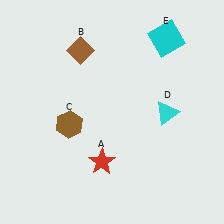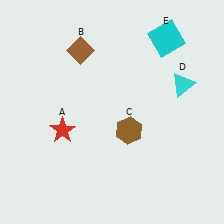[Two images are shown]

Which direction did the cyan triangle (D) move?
The cyan triangle (D) moved up.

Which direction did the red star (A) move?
The red star (A) moved left.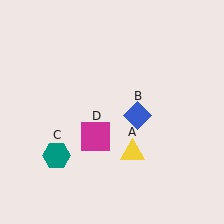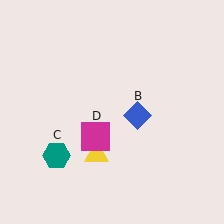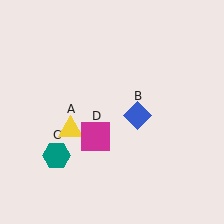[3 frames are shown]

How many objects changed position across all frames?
1 object changed position: yellow triangle (object A).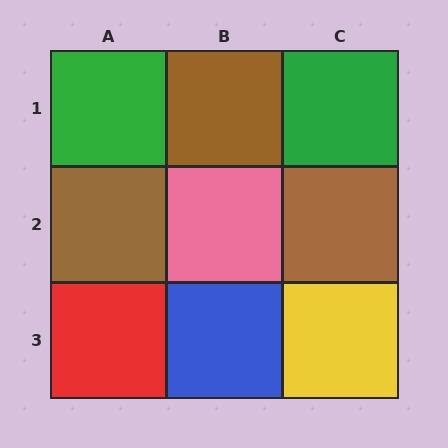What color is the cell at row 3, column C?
Yellow.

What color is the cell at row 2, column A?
Brown.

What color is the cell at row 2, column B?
Pink.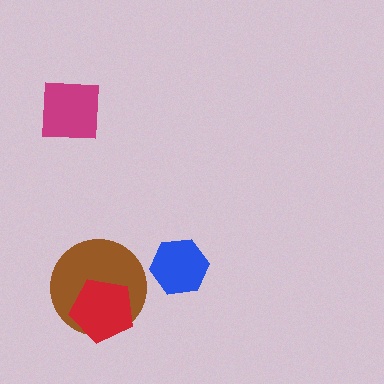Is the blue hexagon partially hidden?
No, no other shape covers it.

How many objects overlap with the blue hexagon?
0 objects overlap with the blue hexagon.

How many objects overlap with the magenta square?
0 objects overlap with the magenta square.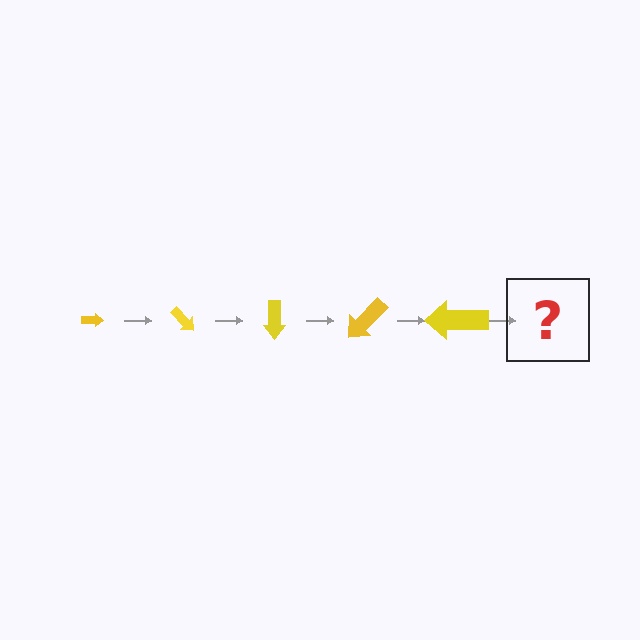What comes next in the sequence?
The next element should be an arrow, larger than the previous one and rotated 225 degrees from the start.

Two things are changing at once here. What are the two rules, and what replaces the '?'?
The two rules are that the arrow grows larger each step and it rotates 45 degrees each step. The '?' should be an arrow, larger than the previous one and rotated 225 degrees from the start.